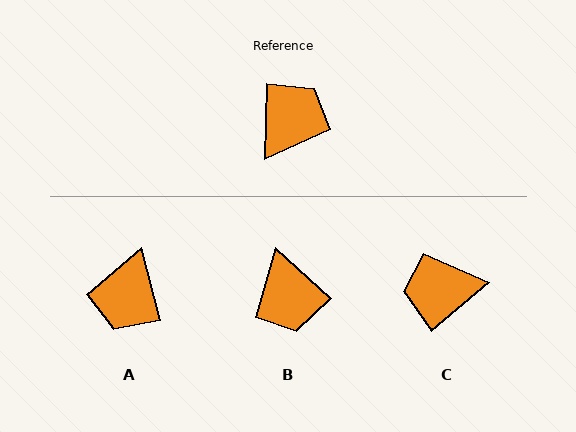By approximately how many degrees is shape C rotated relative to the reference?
Approximately 131 degrees counter-clockwise.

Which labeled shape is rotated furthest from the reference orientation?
A, about 163 degrees away.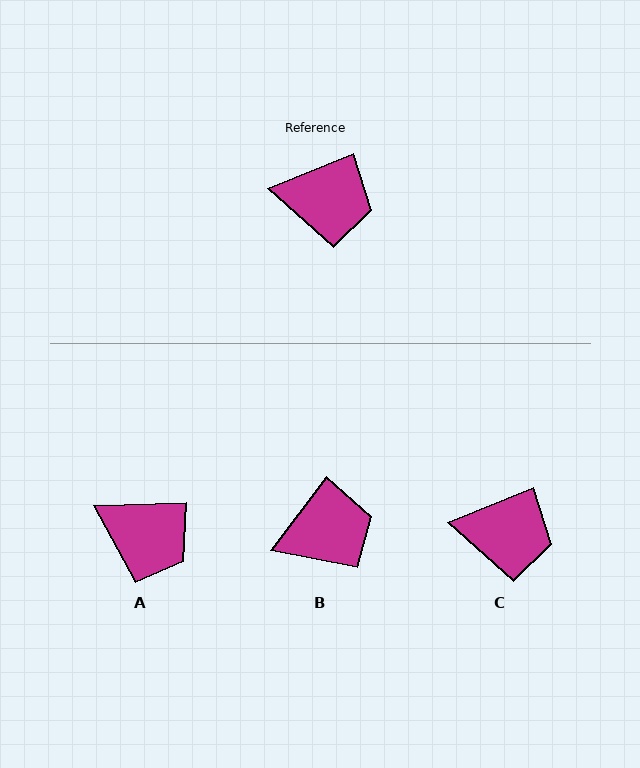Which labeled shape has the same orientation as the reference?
C.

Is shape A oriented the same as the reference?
No, it is off by about 20 degrees.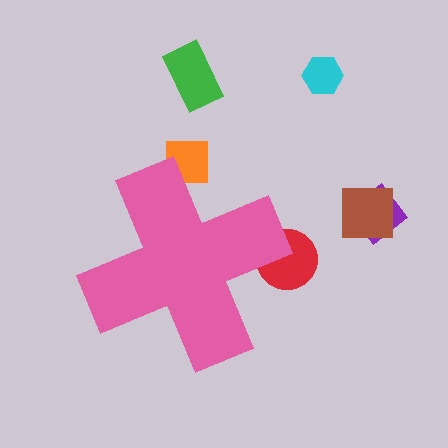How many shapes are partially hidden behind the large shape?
2 shapes are partially hidden.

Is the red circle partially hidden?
Yes, the red circle is partially hidden behind the pink cross.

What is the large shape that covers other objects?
A pink cross.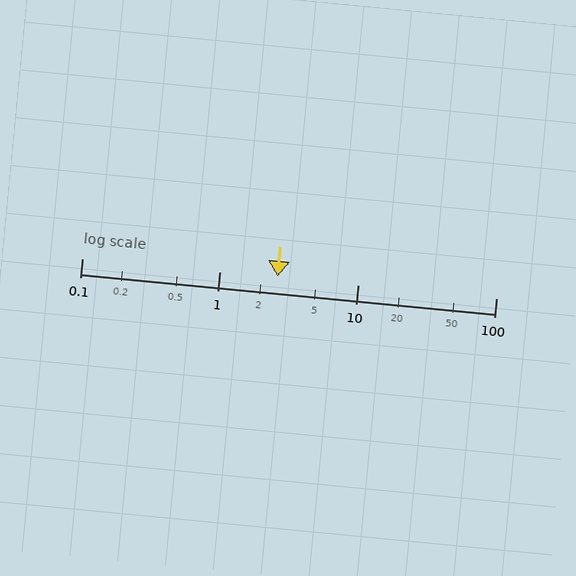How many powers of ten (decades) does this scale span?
The scale spans 3 decades, from 0.1 to 100.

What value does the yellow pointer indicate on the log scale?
The pointer indicates approximately 2.6.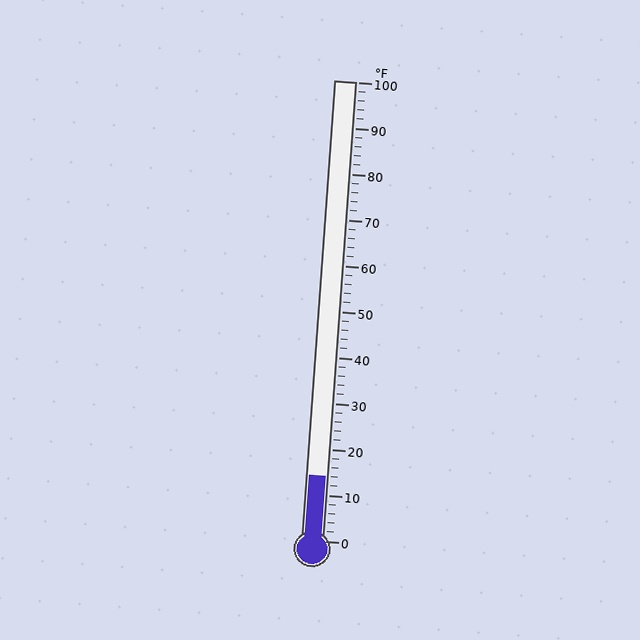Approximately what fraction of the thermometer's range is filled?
The thermometer is filled to approximately 15% of its range.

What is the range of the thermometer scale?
The thermometer scale ranges from 0°F to 100°F.